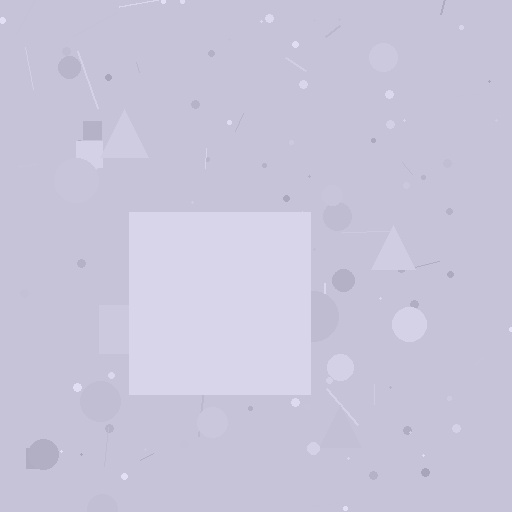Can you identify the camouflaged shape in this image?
The camouflaged shape is a square.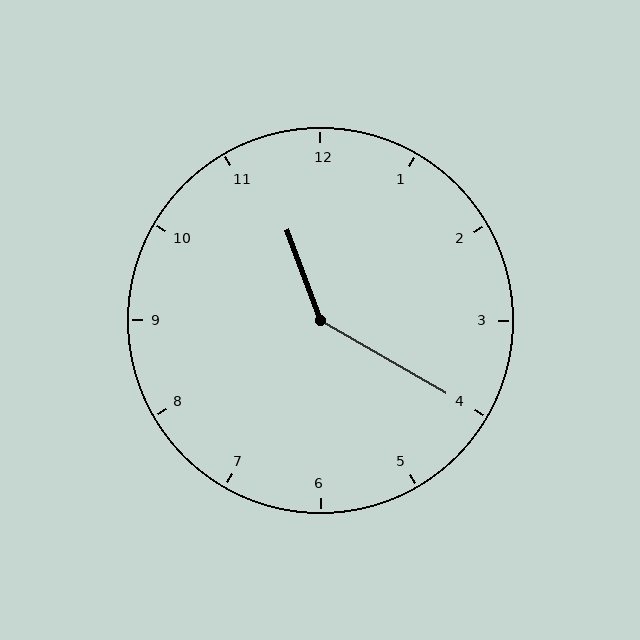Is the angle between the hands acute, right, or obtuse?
It is obtuse.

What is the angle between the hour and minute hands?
Approximately 140 degrees.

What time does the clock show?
11:20.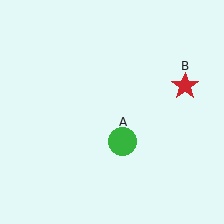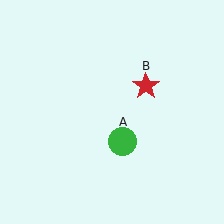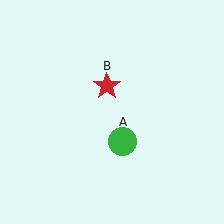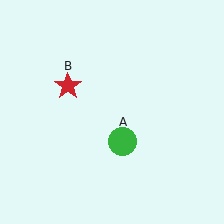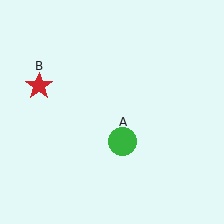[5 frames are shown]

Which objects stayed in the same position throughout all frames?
Green circle (object A) remained stationary.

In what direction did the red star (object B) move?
The red star (object B) moved left.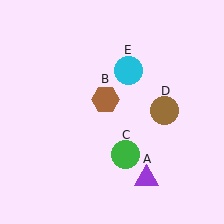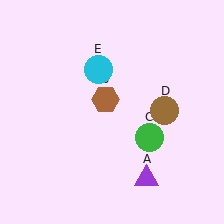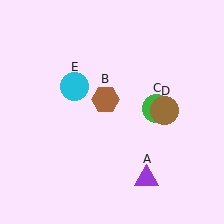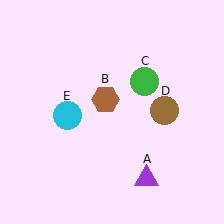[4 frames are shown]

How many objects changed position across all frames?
2 objects changed position: green circle (object C), cyan circle (object E).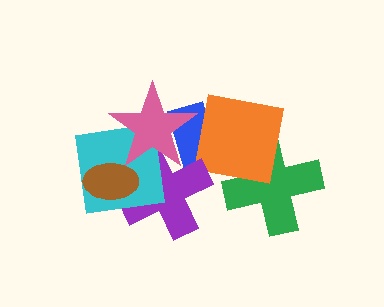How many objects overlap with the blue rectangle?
3 objects overlap with the blue rectangle.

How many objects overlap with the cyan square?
3 objects overlap with the cyan square.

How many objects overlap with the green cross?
1 object overlaps with the green cross.